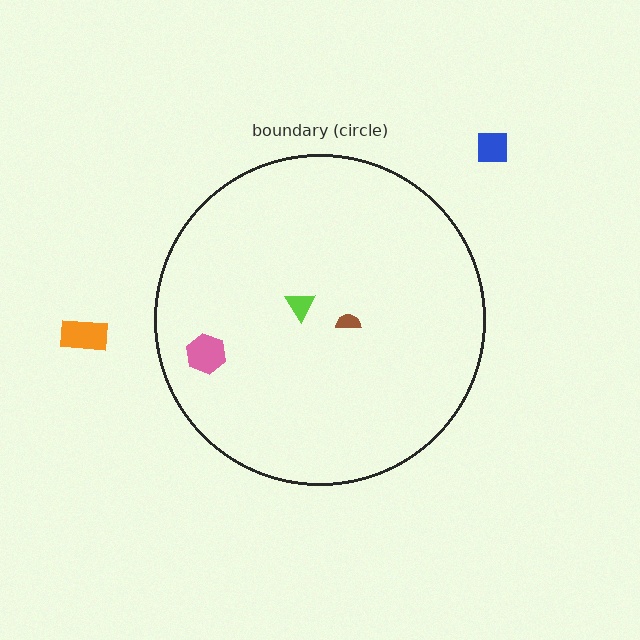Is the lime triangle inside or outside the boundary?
Inside.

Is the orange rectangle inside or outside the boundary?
Outside.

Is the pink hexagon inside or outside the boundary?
Inside.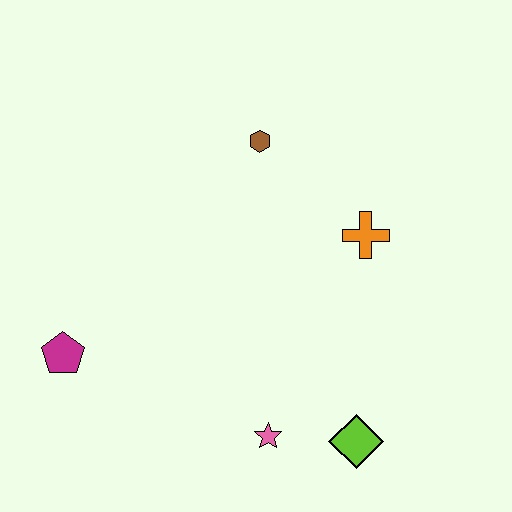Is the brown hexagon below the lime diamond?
No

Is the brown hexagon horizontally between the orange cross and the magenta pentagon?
Yes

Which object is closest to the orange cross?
The brown hexagon is closest to the orange cross.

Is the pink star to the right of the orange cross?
No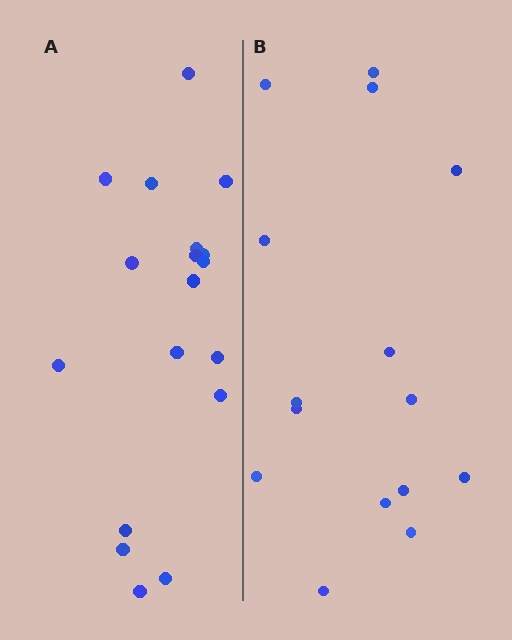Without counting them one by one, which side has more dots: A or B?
Region A (the left region) has more dots.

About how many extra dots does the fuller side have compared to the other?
Region A has just a few more — roughly 2 or 3 more dots than region B.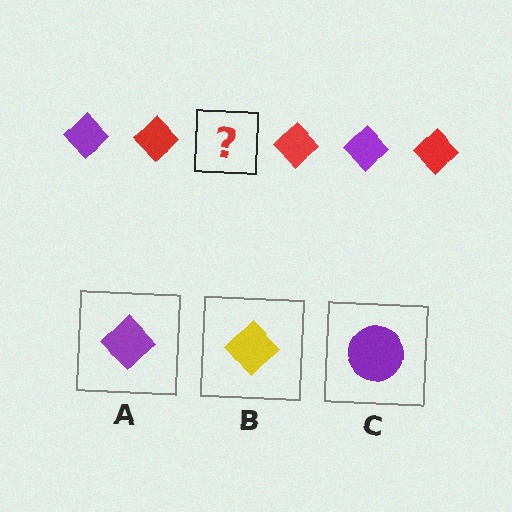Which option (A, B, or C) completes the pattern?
A.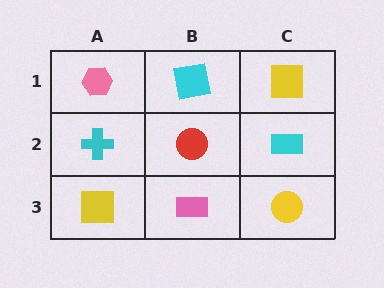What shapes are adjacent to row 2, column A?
A pink hexagon (row 1, column A), a yellow square (row 3, column A), a red circle (row 2, column B).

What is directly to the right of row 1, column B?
A yellow square.